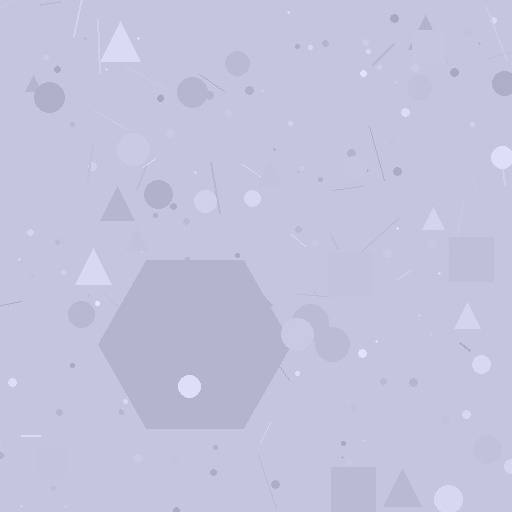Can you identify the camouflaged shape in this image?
The camouflaged shape is a hexagon.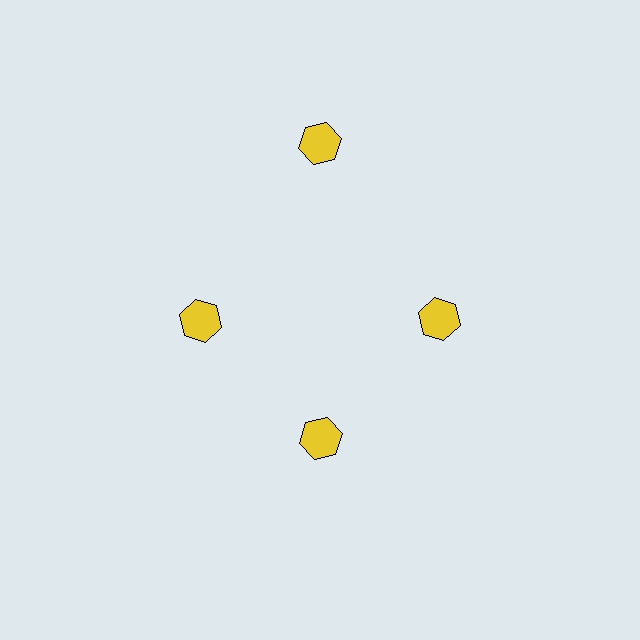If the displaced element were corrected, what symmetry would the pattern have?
It would have 4-fold rotational symmetry — the pattern would map onto itself every 90 degrees.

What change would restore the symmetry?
The symmetry would be restored by moving it inward, back onto the ring so that all 4 hexagons sit at equal angles and equal distance from the center.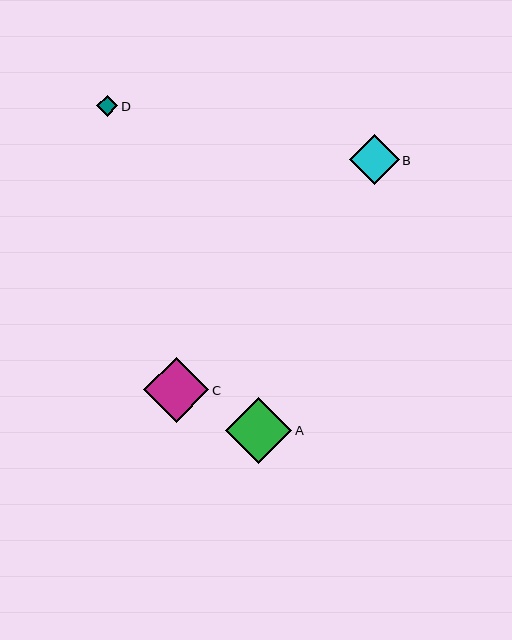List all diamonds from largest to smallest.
From largest to smallest: A, C, B, D.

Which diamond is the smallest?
Diamond D is the smallest with a size of approximately 21 pixels.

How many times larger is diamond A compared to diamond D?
Diamond A is approximately 3.1 times the size of diamond D.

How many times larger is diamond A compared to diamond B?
Diamond A is approximately 1.3 times the size of diamond B.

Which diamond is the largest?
Diamond A is the largest with a size of approximately 67 pixels.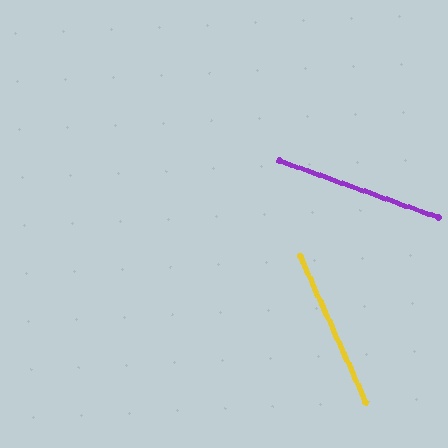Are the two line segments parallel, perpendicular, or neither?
Neither parallel nor perpendicular — they differ by about 46°.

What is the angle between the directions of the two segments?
Approximately 46 degrees.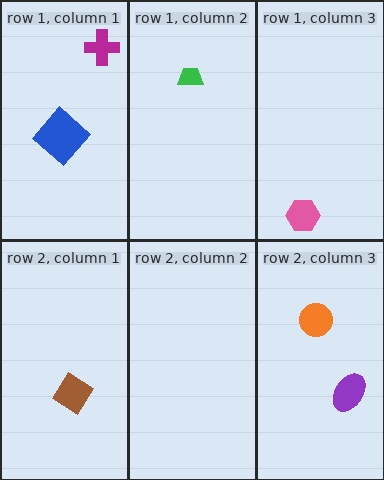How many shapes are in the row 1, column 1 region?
2.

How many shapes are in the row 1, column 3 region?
1.